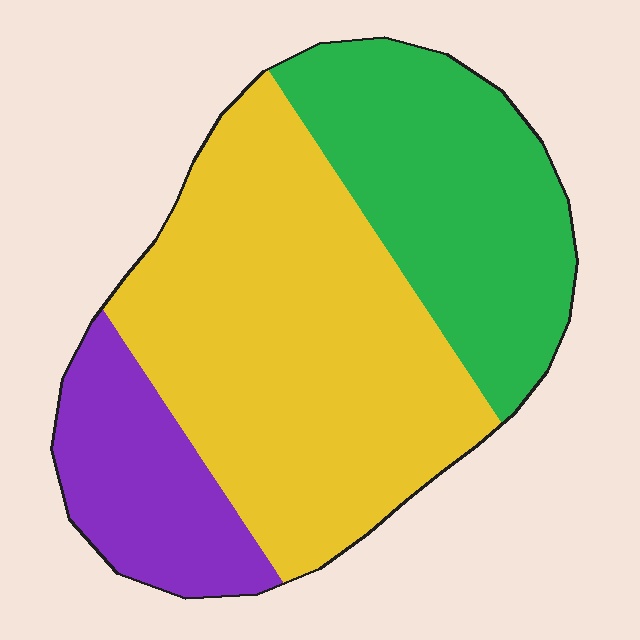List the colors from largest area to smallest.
From largest to smallest: yellow, green, purple.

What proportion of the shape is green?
Green takes up about one third (1/3) of the shape.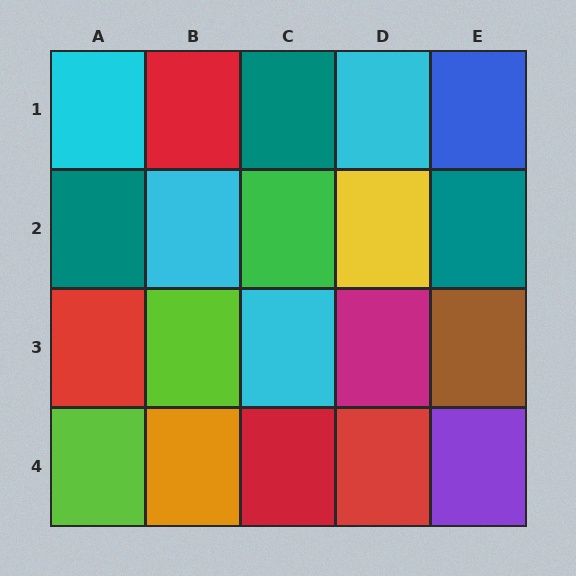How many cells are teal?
3 cells are teal.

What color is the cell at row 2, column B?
Cyan.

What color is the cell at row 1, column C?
Teal.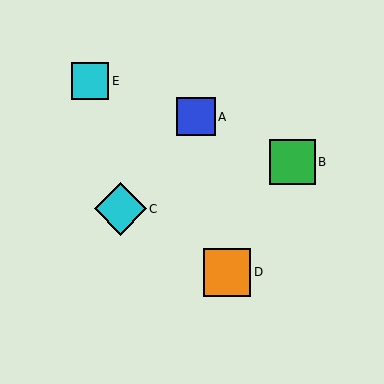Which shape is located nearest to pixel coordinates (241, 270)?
The orange square (labeled D) at (227, 272) is nearest to that location.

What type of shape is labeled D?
Shape D is an orange square.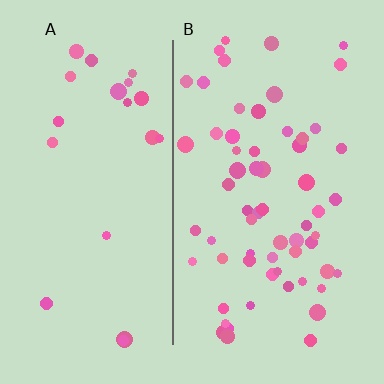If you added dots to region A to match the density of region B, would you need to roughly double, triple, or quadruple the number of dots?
Approximately triple.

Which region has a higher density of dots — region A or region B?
B (the right).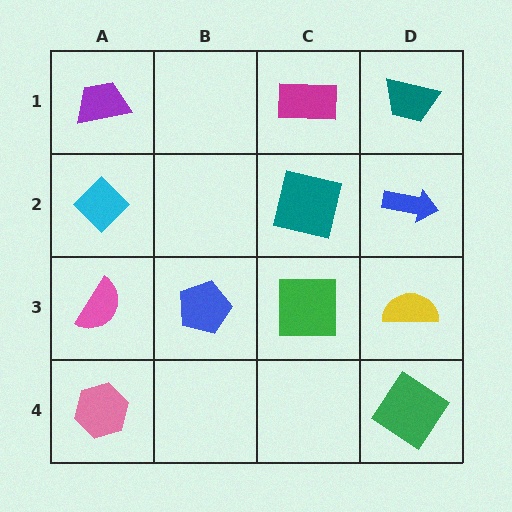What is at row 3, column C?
A green square.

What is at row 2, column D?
A blue arrow.